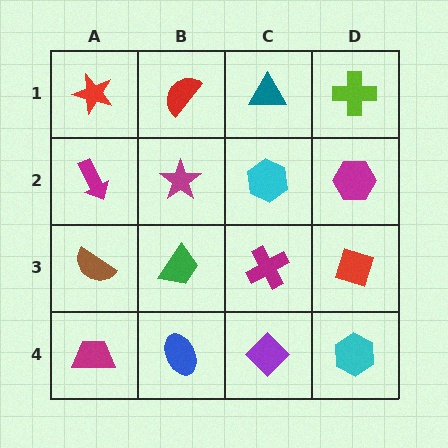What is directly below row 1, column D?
A magenta hexagon.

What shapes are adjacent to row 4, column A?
A brown semicircle (row 3, column A), a blue ellipse (row 4, column B).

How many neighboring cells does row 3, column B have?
4.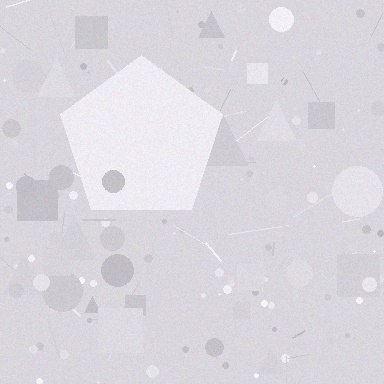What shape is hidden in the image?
A pentagon is hidden in the image.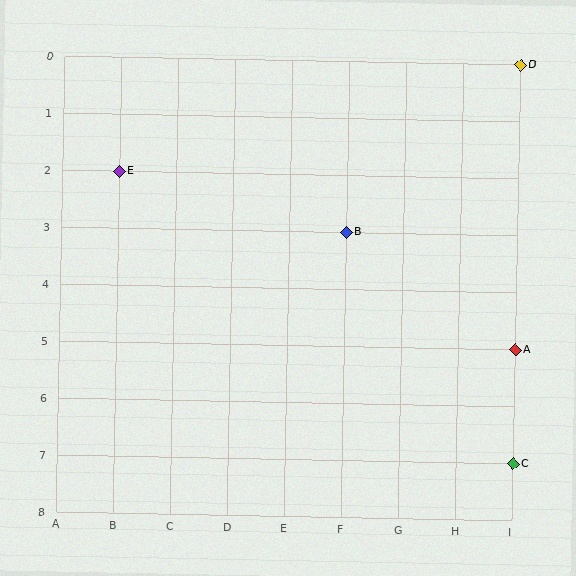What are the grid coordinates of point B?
Point B is at grid coordinates (F, 3).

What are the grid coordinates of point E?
Point E is at grid coordinates (B, 2).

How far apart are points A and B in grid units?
Points A and B are 3 columns and 2 rows apart (about 3.6 grid units diagonally).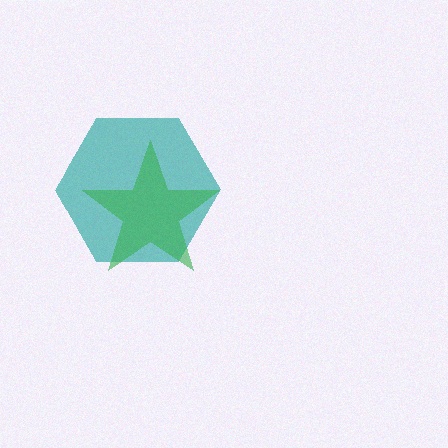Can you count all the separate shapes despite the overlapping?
Yes, there are 2 separate shapes.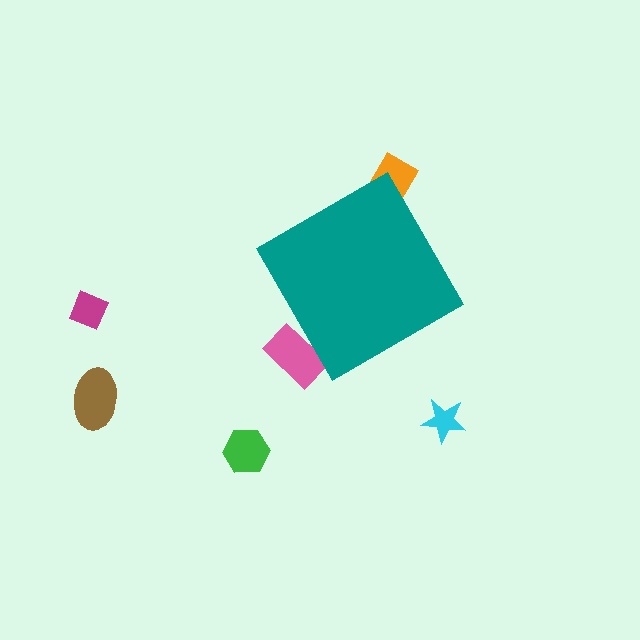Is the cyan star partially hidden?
No, the cyan star is fully visible.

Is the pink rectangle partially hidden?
Yes, the pink rectangle is partially hidden behind the teal diamond.